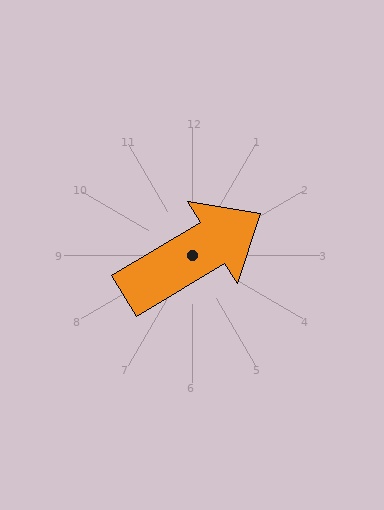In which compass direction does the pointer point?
Northeast.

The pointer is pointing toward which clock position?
Roughly 2 o'clock.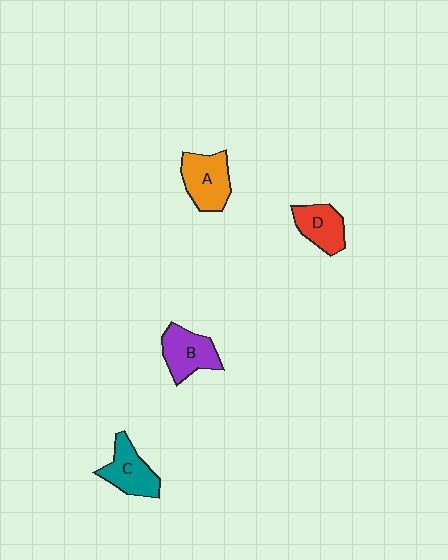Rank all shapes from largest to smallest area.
From largest to smallest: A (orange), B (purple), C (teal), D (red).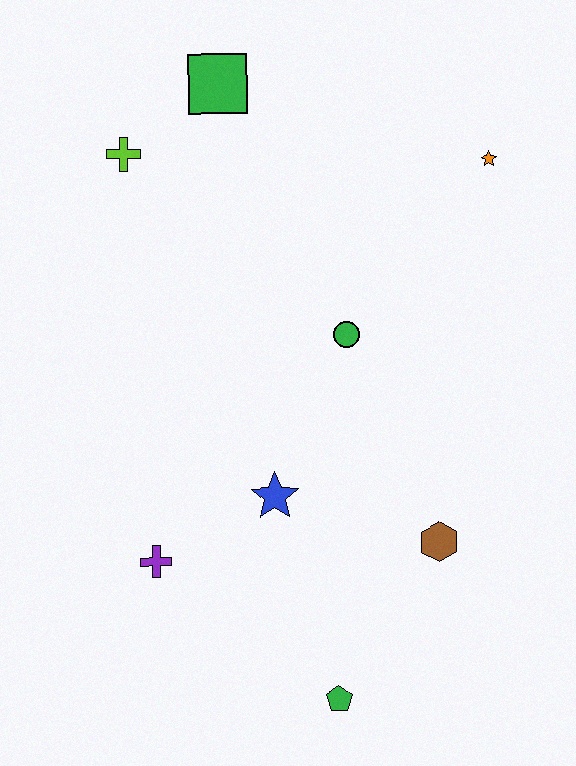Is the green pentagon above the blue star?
No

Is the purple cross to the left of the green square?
Yes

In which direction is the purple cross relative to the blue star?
The purple cross is to the left of the blue star.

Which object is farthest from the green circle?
The green pentagon is farthest from the green circle.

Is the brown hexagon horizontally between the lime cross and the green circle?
No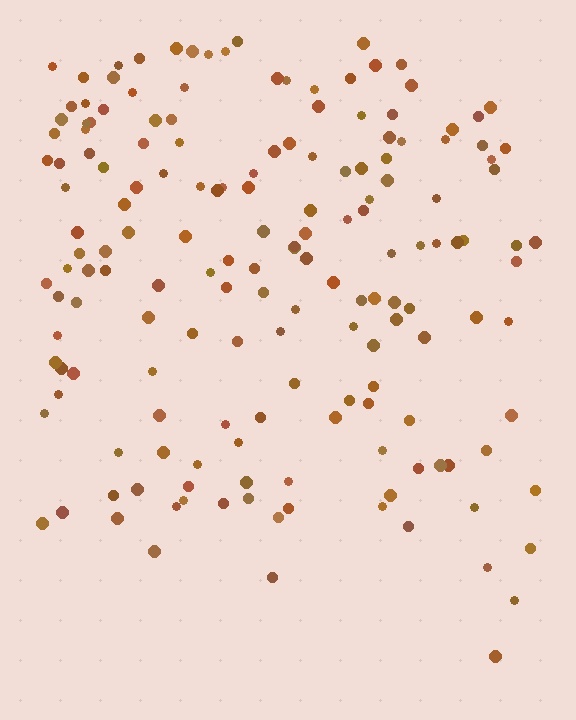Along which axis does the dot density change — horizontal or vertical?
Vertical.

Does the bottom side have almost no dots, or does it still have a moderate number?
Still a moderate number, just noticeably fewer than the top.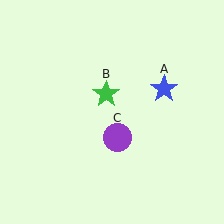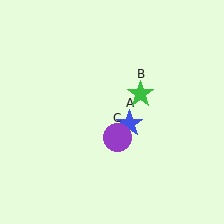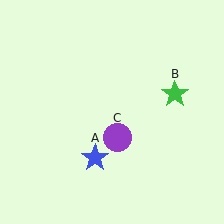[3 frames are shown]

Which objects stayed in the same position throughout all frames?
Purple circle (object C) remained stationary.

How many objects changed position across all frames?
2 objects changed position: blue star (object A), green star (object B).